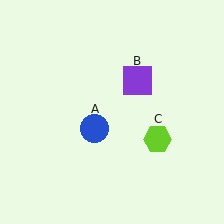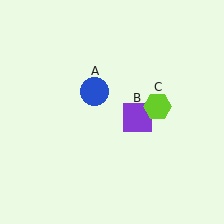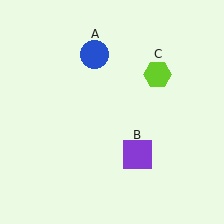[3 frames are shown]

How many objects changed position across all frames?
3 objects changed position: blue circle (object A), purple square (object B), lime hexagon (object C).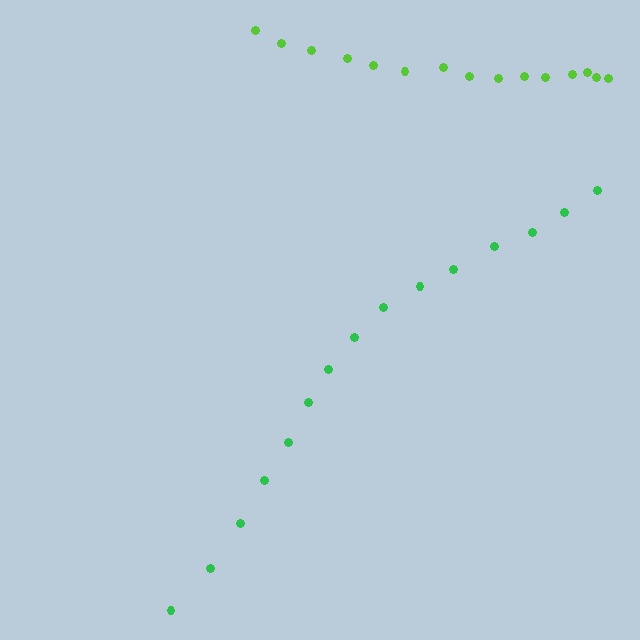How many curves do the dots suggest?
There are 2 distinct paths.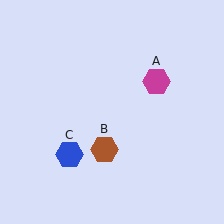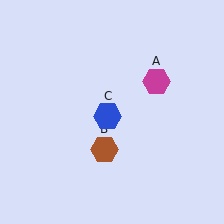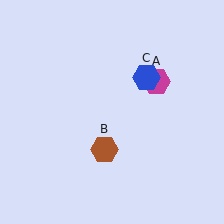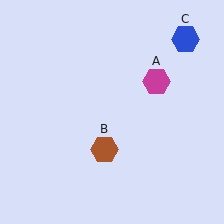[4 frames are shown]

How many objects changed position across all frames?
1 object changed position: blue hexagon (object C).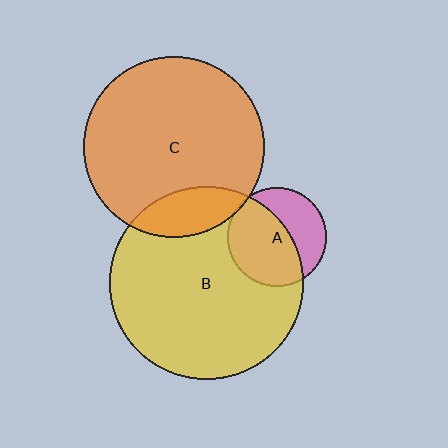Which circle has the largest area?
Circle B (yellow).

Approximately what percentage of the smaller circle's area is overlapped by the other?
Approximately 60%.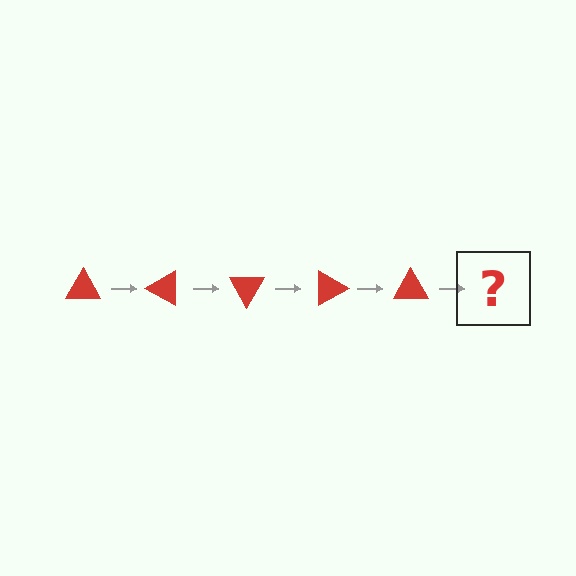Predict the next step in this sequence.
The next step is a red triangle rotated 150 degrees.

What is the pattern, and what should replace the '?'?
The pattern is that the triangle rotates 30 degrees each step. The '?' should be a red triangle rotated 150 degrees.